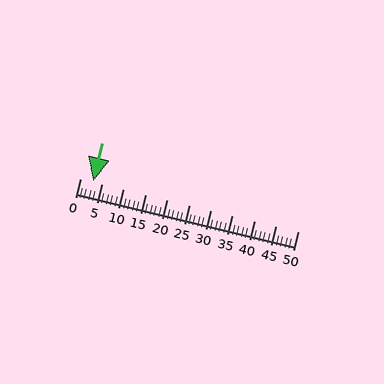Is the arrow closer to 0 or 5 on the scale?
The arrow is closer to 5.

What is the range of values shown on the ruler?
The ruler shows values from 0 to 50.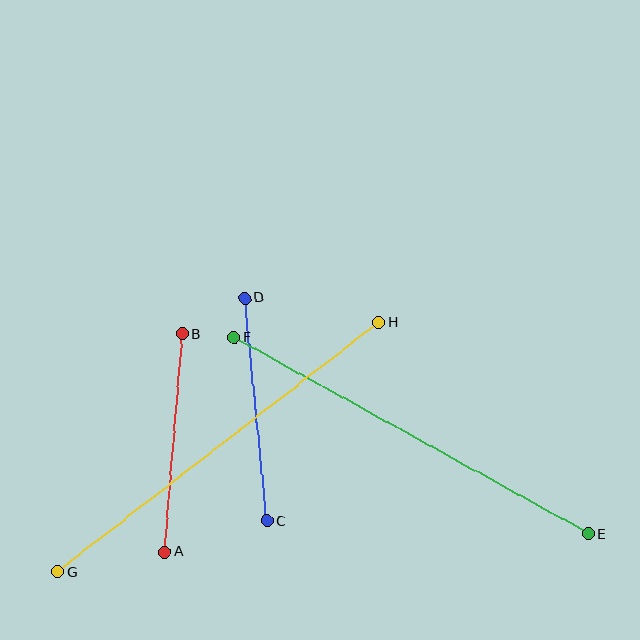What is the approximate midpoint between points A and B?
The midpoint is at approximately (174, 443) pixels.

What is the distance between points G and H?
The distance is approximately 407 pixels.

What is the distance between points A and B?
The distance is approximately 219 pixels.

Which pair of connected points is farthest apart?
Points G and H are farthest apart.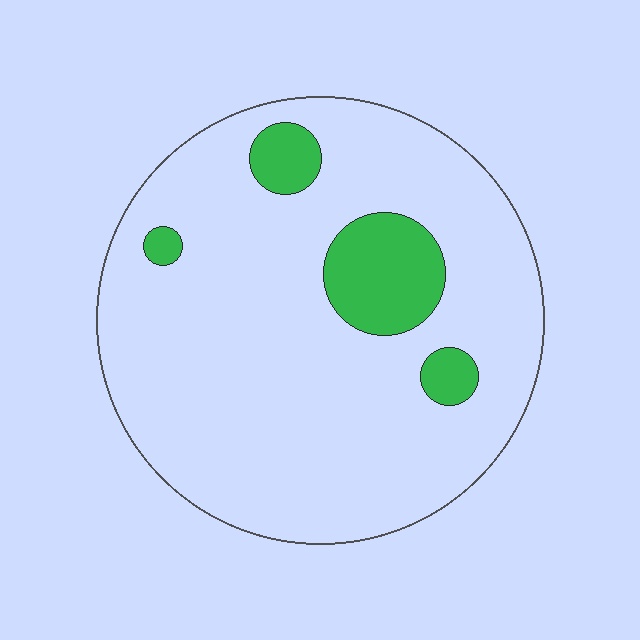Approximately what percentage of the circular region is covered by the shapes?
Approximately 15%.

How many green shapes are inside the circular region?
4.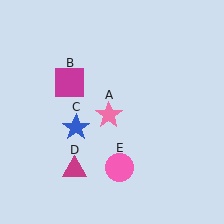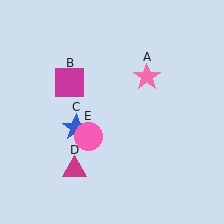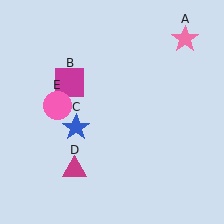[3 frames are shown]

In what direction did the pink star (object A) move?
The pink star (object A) moved up and to the right.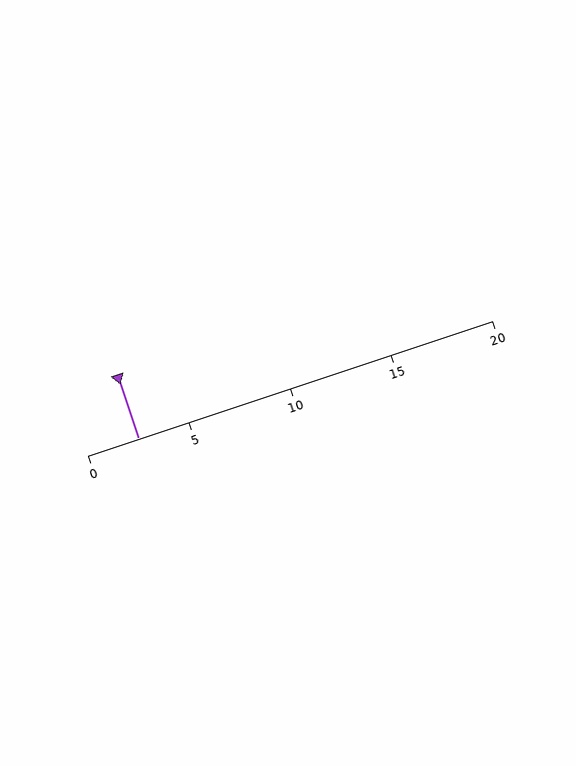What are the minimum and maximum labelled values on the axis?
The axis runs from 0 to 20.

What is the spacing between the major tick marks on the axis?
The major ticks are spaced 5 apart.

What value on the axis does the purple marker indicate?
The marker indicates approximately 2.5.